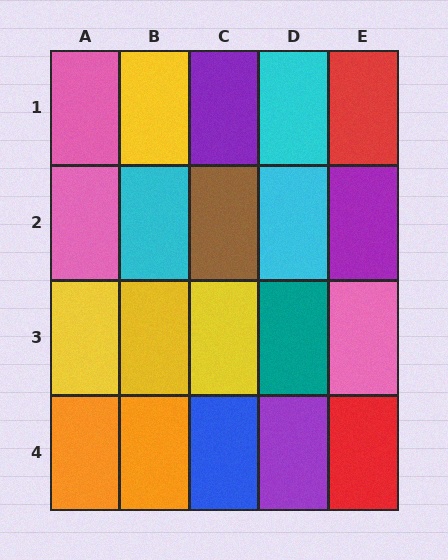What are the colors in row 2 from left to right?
Pink, cyan, brown, cyan, purple.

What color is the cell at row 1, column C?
Purple.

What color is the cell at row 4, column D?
Purple.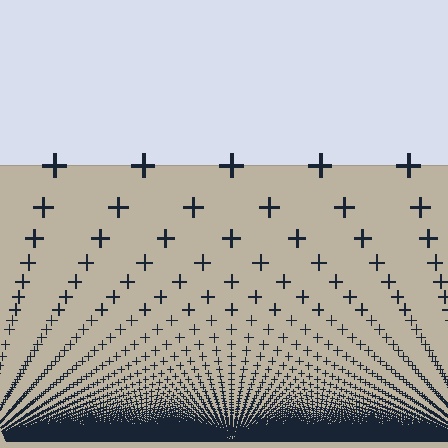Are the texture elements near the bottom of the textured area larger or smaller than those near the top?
Smaller. The gradient is inverted — elements near the bottom are smaller and denser.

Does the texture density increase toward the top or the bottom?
Density increases toward the bottom.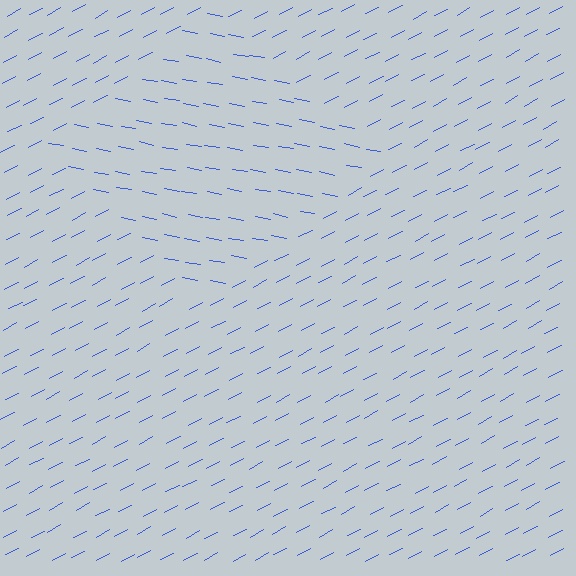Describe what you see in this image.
The image is filled with small blue line segments. A diamond region in the image has lines oriented differently from the surrounding lines, creating a visible texture boundary.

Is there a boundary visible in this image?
Yes, there is a texture boundary formed by a change in line orientation.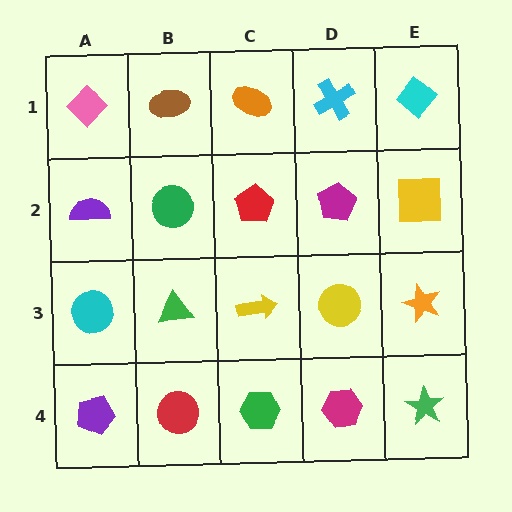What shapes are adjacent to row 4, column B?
A green triangle (row 3, column B), a purple pentagon (row 4, column A), a green hexagon (row 4, column C).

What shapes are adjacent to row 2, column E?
A cyan diamond (row 1, column E), an orange star (row 3, column E), a magenta pentagon (row 2, column D).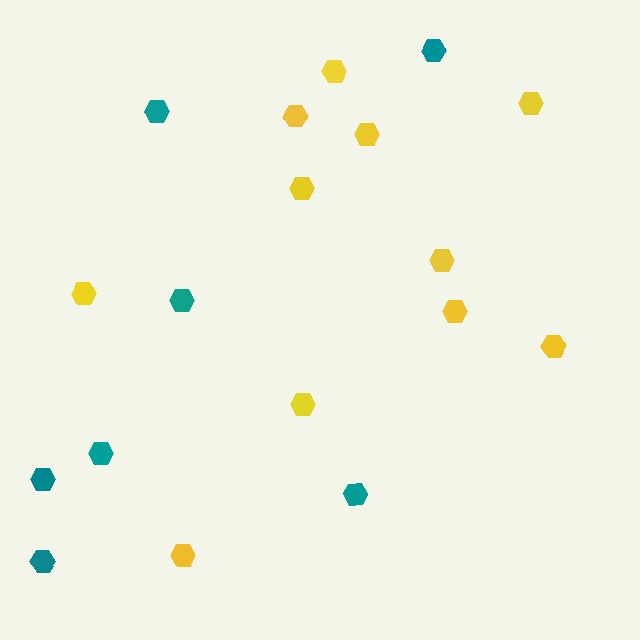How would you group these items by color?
There are 2 groups: one group of yellow hexagons (11) and one group of teal hexagons (7).